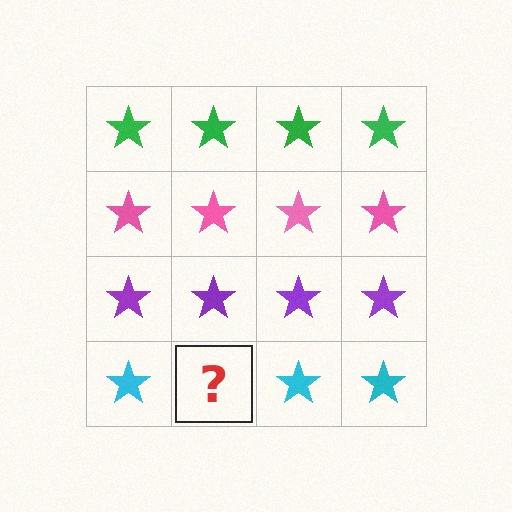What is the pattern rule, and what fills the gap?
The rule is that each row has a consistent color. The gap should be filled with a cyan star.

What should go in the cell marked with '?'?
The missing cell should contain a cyan star.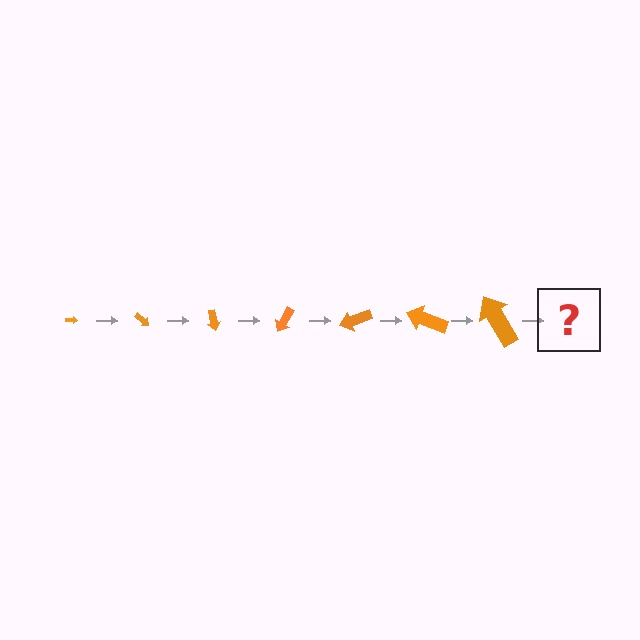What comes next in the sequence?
The next element should be an arrow, larger than the previous one and rotated 280 degrees from the start.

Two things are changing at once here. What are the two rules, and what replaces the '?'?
The two rules are that the arrow grows larger each step and it rotates 40 degrees each step. The '?' should be an arrow, larger than the previous one and rotated 280 degrees from the start.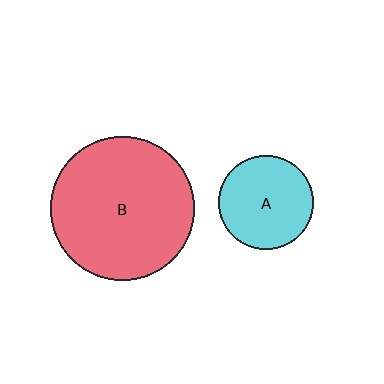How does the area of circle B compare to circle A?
Approximately 2.3 times.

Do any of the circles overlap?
No, none of the circles overlap.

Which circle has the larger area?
Circle B (red).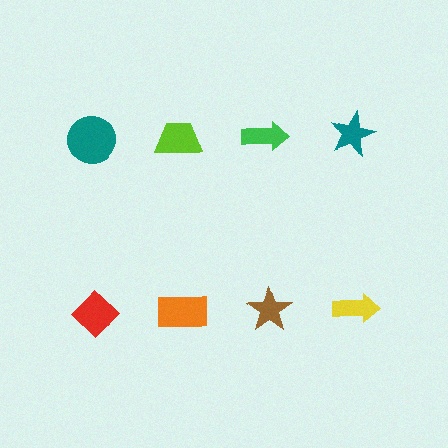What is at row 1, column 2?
A lime trapezoid.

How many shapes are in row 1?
4 shapes.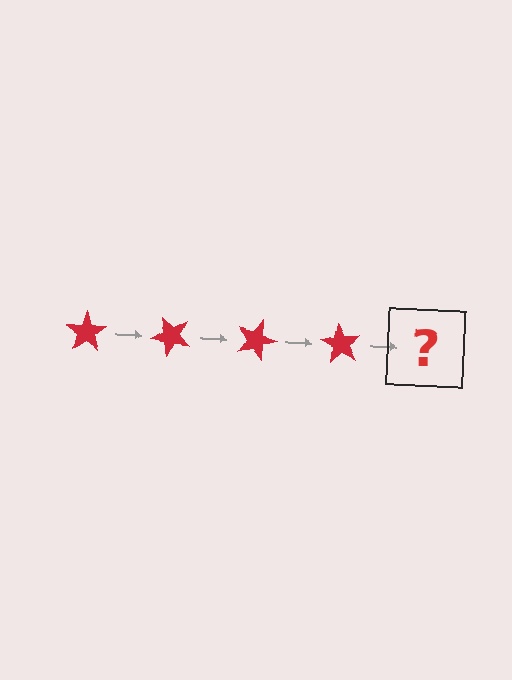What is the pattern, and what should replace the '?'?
The pattern is that the star rotates 45 degrees each step. The '?' should be a red star rotated 180 degrees.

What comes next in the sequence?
The next element should be a red star rotated 180 degrees.